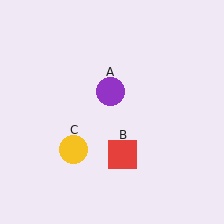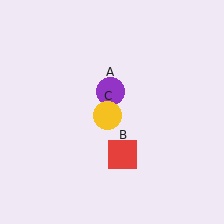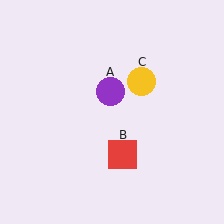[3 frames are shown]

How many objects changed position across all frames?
1 object changed position: yellow circle (object C).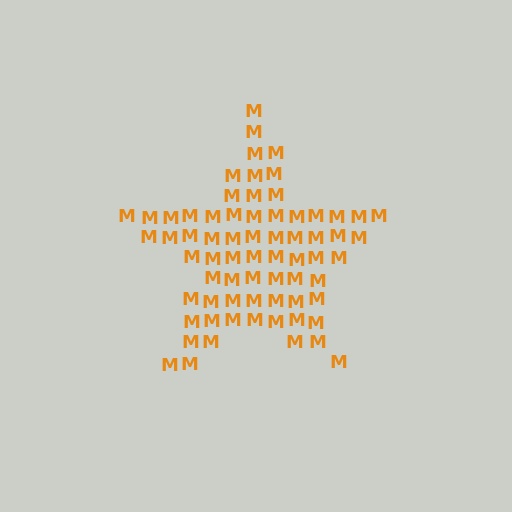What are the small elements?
The small elements are letter M's.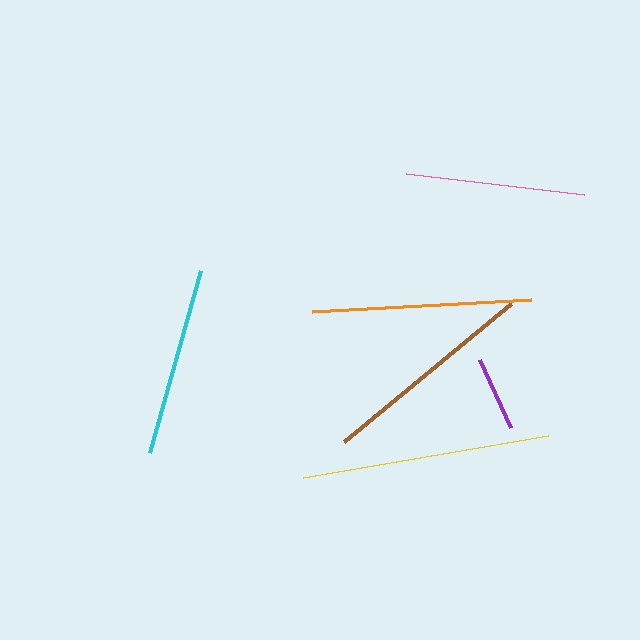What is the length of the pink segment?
The pink segment is approximately 179 pixels long.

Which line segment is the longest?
The yellow line is the longest at approximately 249 pixels.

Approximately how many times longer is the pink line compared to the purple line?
The pink line is approximately 2.4 times the length of the purple line.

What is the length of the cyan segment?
The cyan segment is approximately 189 pixels long.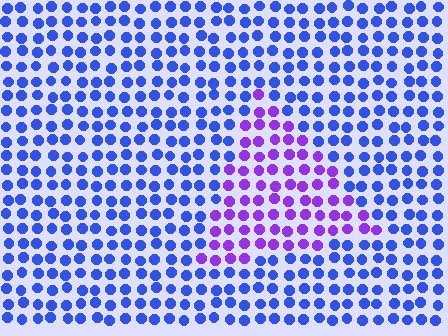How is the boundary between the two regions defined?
The boundary is defined purely by a slight shift in hue (about 44 degrees). Spacing, size, and orientation are identical on both sides.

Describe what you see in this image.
The image is filled with small blue elements in a uniform arrangement. A triangle-shaped region is visible where the elements are tinted to a slightly different hue, forming a subtle color boundary.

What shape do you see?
I see a triangle.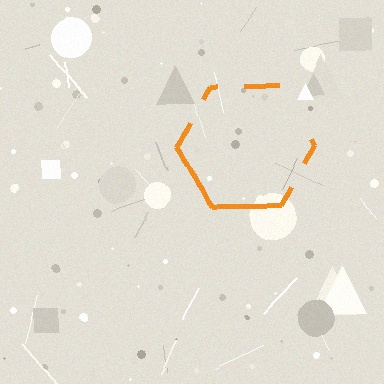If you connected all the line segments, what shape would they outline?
They would outline a hexagon.